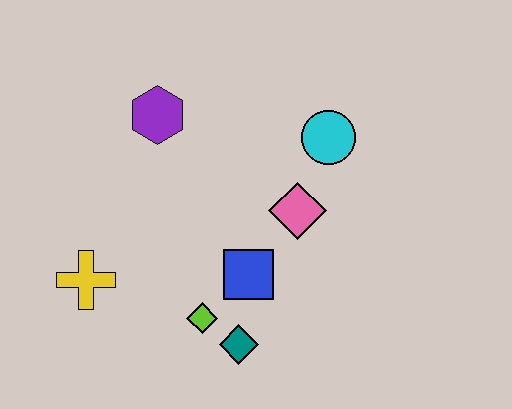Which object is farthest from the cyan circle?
The yellow cross is farthest from the cyan circle.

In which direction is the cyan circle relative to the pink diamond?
The cyan circle is above the pink diamond.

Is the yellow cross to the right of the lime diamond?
No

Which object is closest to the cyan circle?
The pink diamond is closest to the cyan circle.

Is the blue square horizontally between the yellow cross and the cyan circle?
Yes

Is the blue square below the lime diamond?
No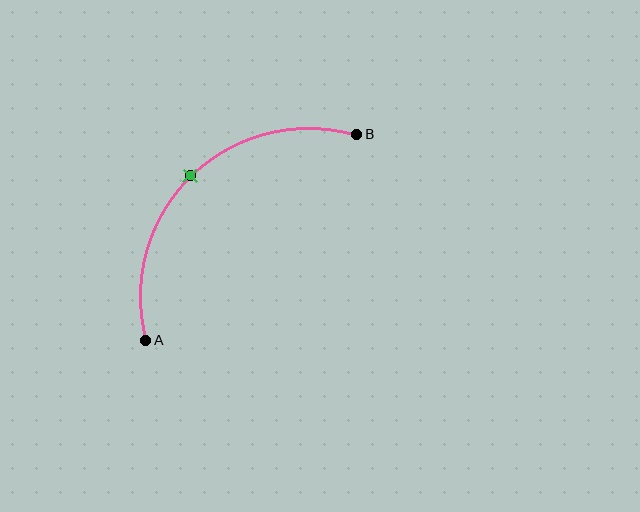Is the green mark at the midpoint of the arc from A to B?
Yes. The green mark lies on the arc at equal arc-length from both A and B — it is the arc midpoint.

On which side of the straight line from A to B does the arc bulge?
The arc bulges above and to the left of the straight line connecting A and B.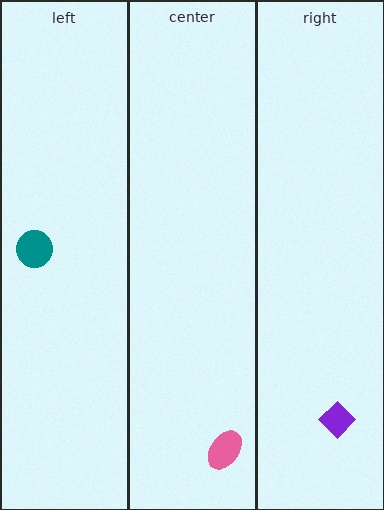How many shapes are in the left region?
1.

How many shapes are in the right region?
1.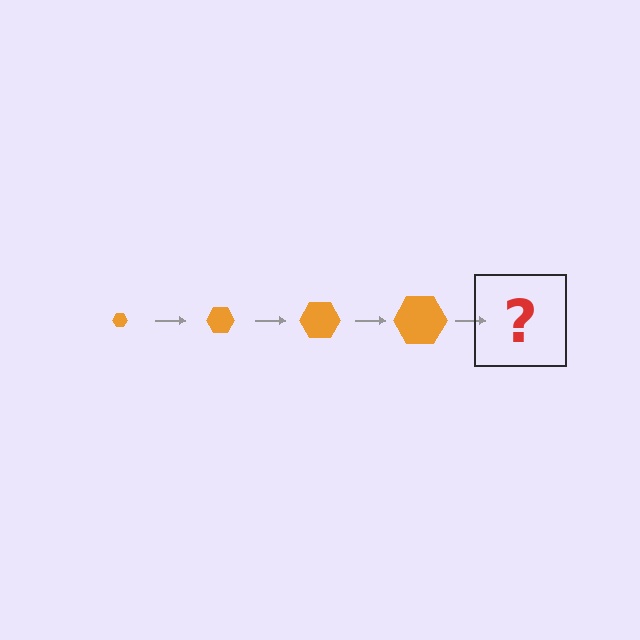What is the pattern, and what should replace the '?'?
The pattern is that the hexagon gets progressively larger each step. The '?' should be an orange hexagon, larger than the previous one.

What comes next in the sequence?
The next element should be an orange hexagon, larger than the previous one.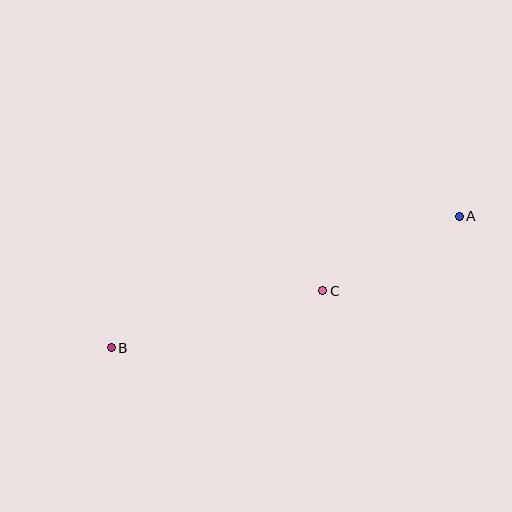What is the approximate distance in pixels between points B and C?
The distance between B and C is approximately 219 pixels.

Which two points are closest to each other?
Points A and C are closest to each other.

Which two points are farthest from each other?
Points A and B are farthest from each other.